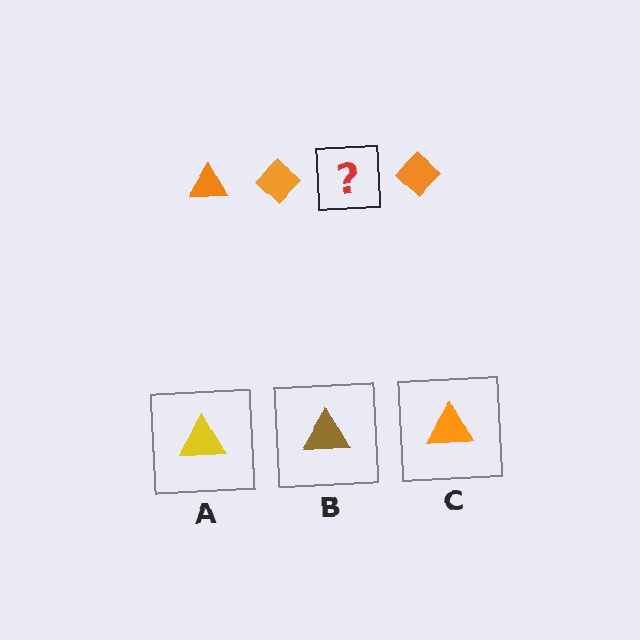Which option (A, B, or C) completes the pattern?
C.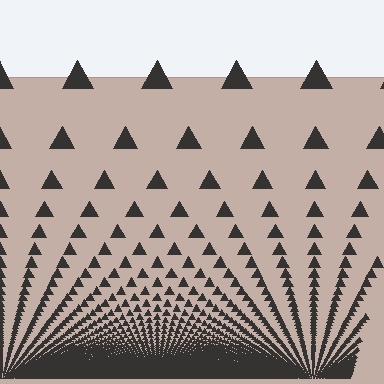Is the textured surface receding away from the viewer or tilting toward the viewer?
The surface appears to tilt toward the viewer. Texture elements get larger and sparser toward the top.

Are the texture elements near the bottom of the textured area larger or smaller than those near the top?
Smaller. The gradient is inverted — elements near the bottom are smaller and denser.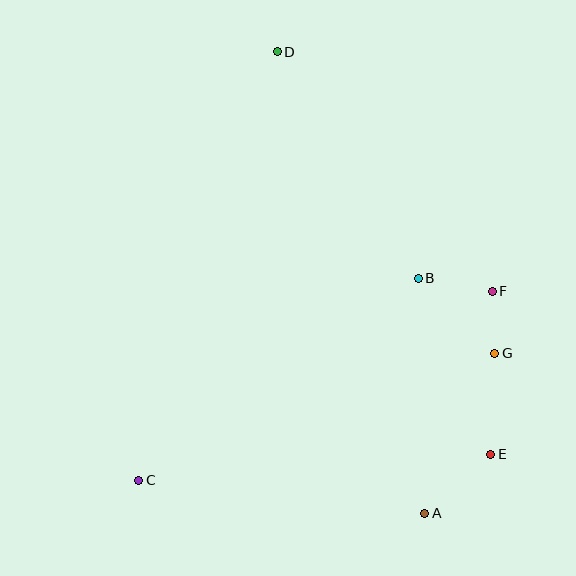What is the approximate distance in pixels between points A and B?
The distance between A and B is approximately 235 pixels.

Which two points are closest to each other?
Points F and G are closest to each other.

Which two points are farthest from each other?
Points A and D are farthest from each other.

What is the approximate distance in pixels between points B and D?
The distance between B and D is approximately 267 pixels.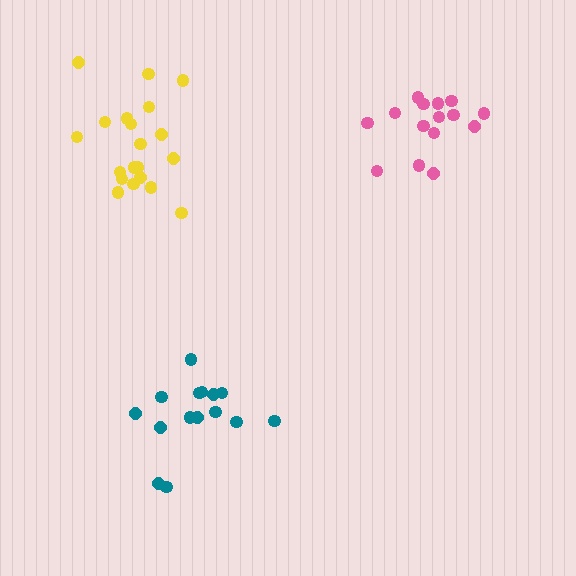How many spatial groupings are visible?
There are 3 spatial groupings.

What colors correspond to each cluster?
The clusters are colored: teal, pink, yellow.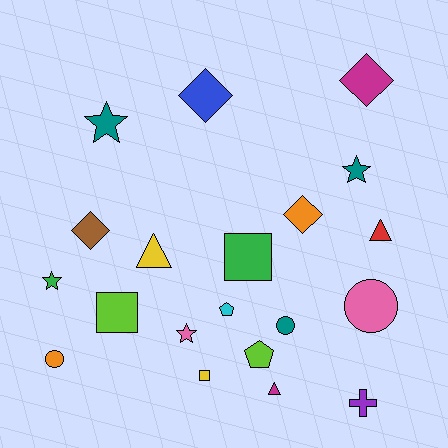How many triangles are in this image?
There are 3 triangles.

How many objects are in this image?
There are 20 objects.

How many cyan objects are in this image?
There is 1 cyan object.